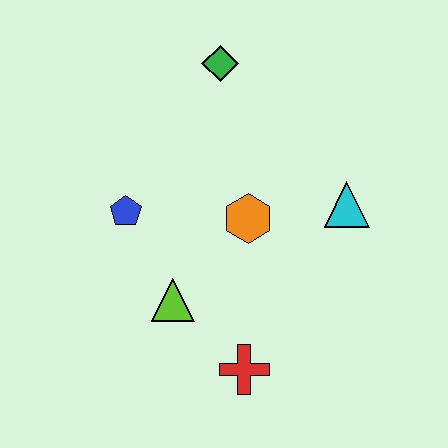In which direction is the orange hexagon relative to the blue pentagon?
The orange hexagon is to the right of the blue pentagon.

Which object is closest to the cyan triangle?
The orange hexagon is closest to the cyan triangle.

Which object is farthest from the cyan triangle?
The blue pentagon is farthest from the cyan triangle.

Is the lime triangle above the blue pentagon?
No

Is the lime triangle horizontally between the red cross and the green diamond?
No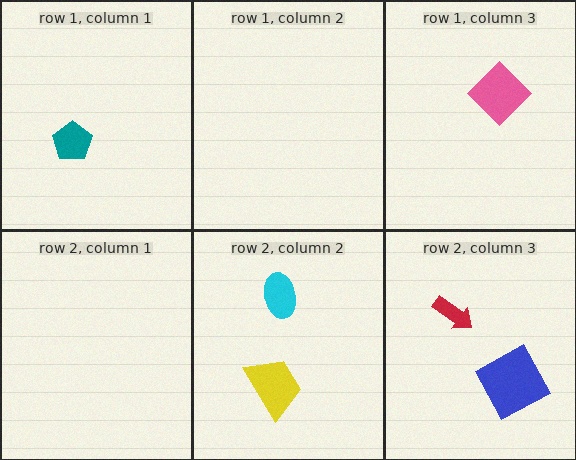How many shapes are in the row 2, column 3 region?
2.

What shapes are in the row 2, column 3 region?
The blue square, the red arrow.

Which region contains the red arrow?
The row 2, column 3 region.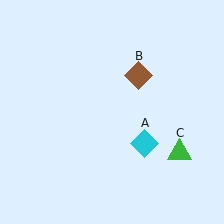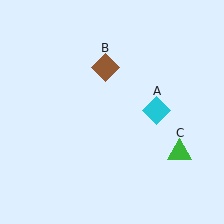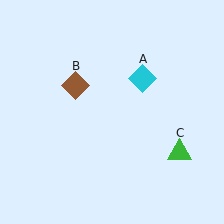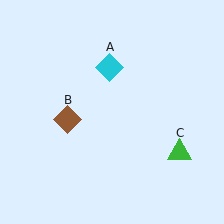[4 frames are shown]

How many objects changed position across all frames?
2 objects changed position: cyan diamond (object A), brown diamond (object B).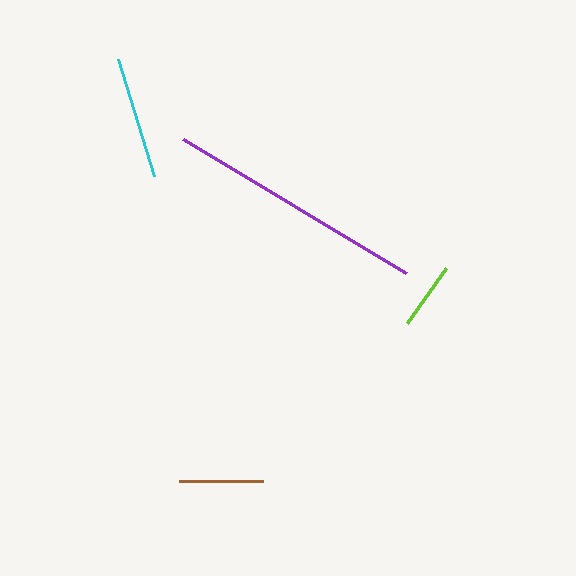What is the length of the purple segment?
The purple segment is approximately 260 pixels long.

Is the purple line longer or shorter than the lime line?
The purple line is longer than the lime line.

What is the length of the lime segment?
The lime segment is approximately 67 pixels long.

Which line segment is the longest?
The purple line is the longest at approximately 260 pixels.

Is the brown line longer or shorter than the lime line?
The brown line is longer than the lime line.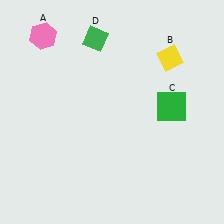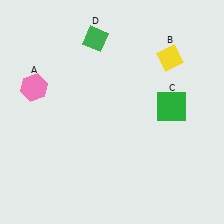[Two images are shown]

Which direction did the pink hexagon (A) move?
The pink hexagon (A) moved down.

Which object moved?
The pink hexagon (A) moved down.